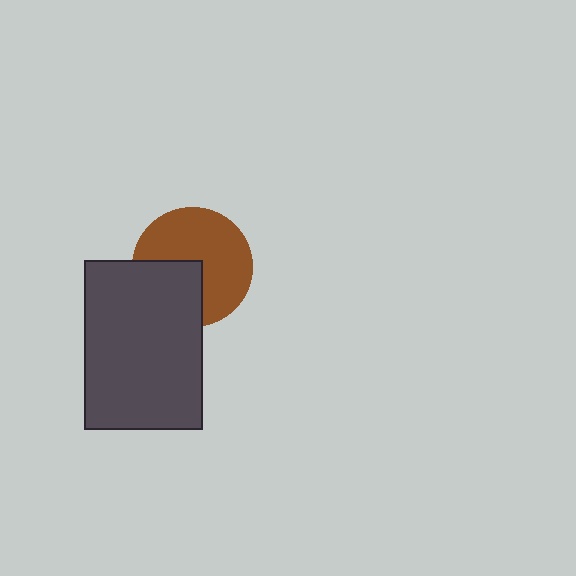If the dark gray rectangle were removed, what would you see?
You would see the complete brown circle.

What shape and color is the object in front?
The object in front is a dark gray rectangle.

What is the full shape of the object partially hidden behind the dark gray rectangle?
The partially hidden object is a brown circle.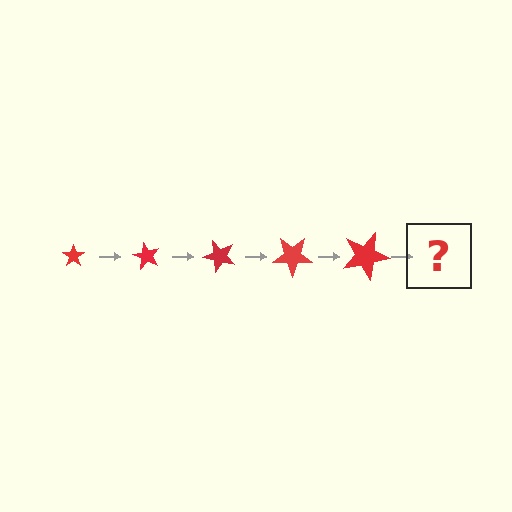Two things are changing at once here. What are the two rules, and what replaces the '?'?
The two rules are that the star grows larger each step and it rotates 60 degrees each step. The '?' should be a star, larger than the previous one and rotated 300 degrees from the start.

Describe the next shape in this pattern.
It should be a star, larger than the previous one and rotated 300 degrees from the start.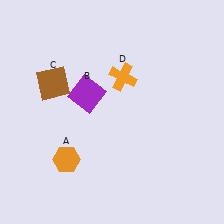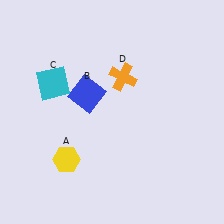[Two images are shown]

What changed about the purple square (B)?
In Image 1, B is purple. In Image 2, it changed to blue.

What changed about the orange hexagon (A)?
In Image 1, A is orange. In Image 2, it changed to yellow.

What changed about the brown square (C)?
In Image 1, C is brown. In Image 2, it changed to cyan.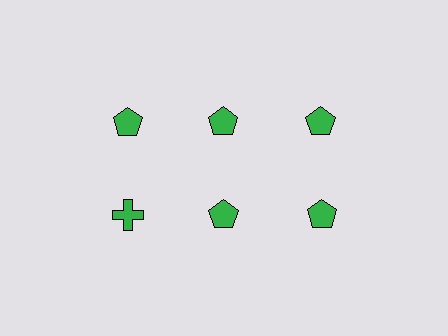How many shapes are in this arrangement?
There are 6 shapes arranged in a grid pattern.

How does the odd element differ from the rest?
It has a different shape: cross instead of pentagon.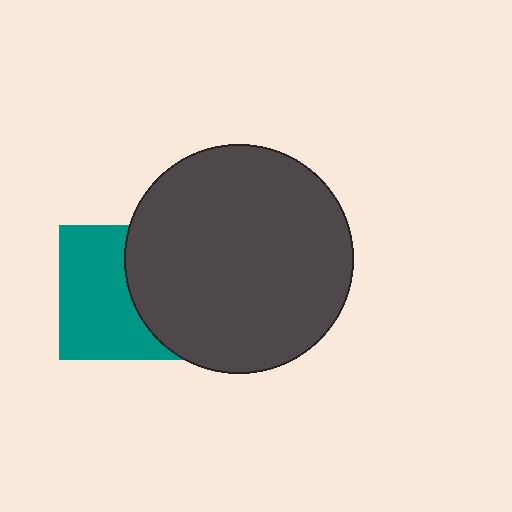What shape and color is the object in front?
The object in front is a dark gray circle.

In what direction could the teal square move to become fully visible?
The teal square could move left. That would shift it out from behind the dark gray circle entirely.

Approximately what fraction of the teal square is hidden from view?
Roughly 42% of the teal square is hidden behind the dark gray circle.